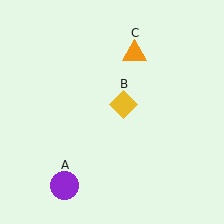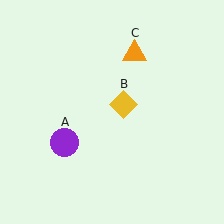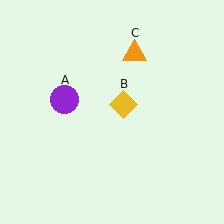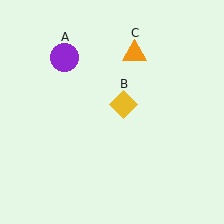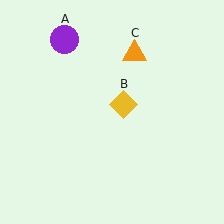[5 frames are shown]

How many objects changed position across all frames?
1 object changed position: purple circle (object A).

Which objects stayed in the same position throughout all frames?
Yellow diamond (object B) and orange triangle (object C) remained stationary.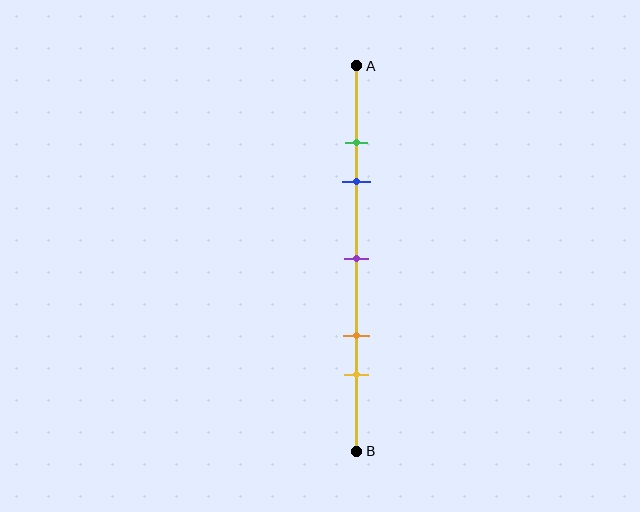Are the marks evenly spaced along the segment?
No, the marks are not evenly spaced.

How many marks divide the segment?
There are 5 marks dividing the segment.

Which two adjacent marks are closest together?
The green and blue marks are the closest adjacent pair.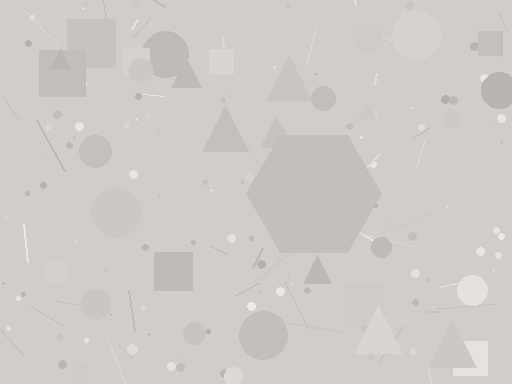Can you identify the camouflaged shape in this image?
The camouflaged shape is a hexagon.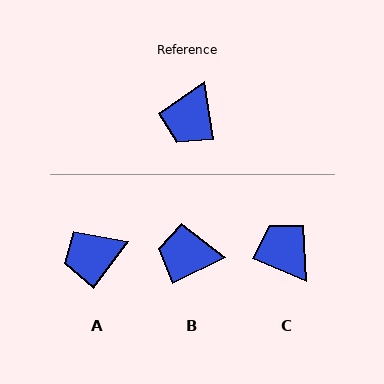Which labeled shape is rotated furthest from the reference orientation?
C, about 123 degrees away.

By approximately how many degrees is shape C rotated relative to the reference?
Approximately 123 degrees clockwise.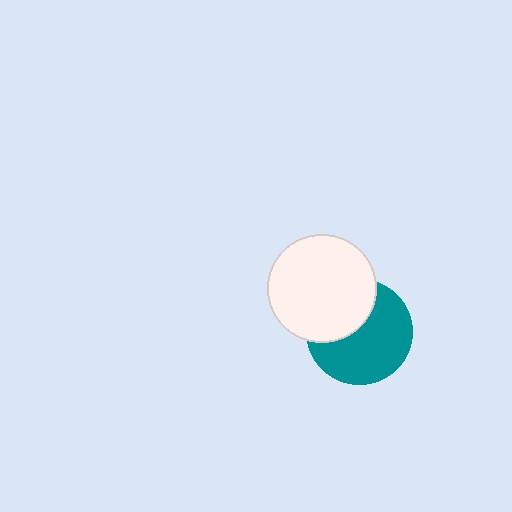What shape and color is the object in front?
The object in front is a white circle.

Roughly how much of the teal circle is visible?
About half of it is visible (roughly 63%).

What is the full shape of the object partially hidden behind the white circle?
The partially hidden object is a teal circle.